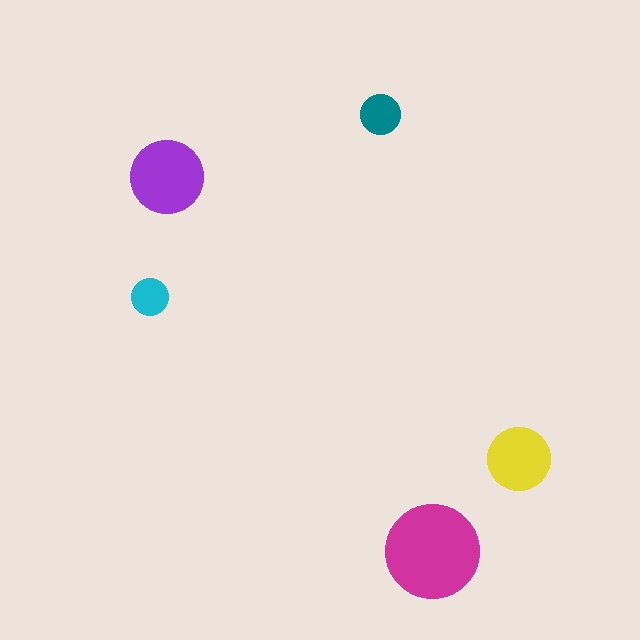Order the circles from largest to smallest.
the magenta one, the purple one, the yellow one, the teal one, the cyan one.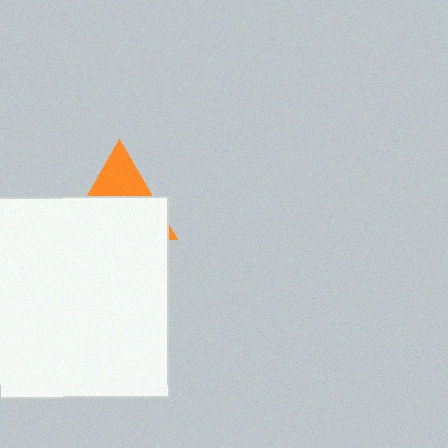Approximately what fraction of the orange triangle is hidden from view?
Roughly 67% of the orange triangle is hidden behind the white square.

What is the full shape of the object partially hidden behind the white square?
The partially hidden object is an orange triangle.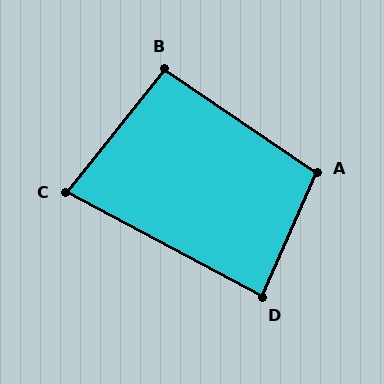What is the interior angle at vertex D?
Approximately 86 degrees (approximately right).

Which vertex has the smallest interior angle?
C, at approximately 80 degrees.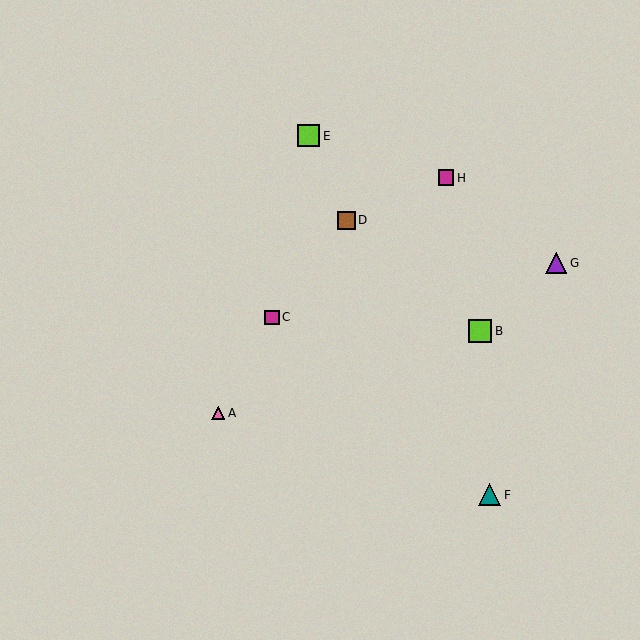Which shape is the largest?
The lime square (labeled B) is the largest.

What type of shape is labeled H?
Shape H is a magenta square.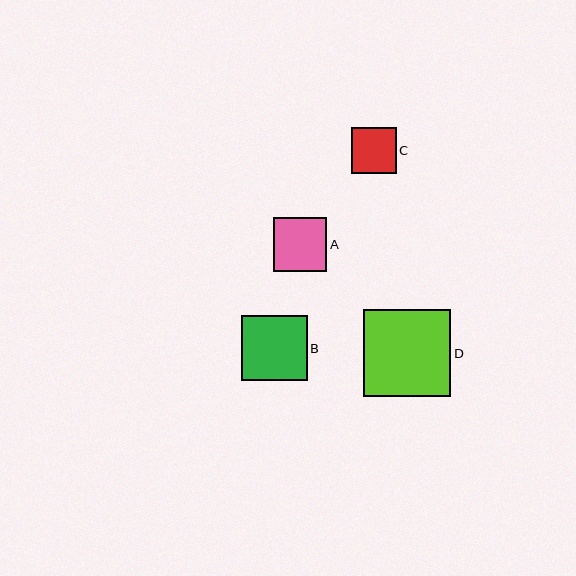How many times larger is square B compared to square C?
Square B is approximately 1.4 times the size of square C.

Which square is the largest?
Square D is the largest with a size of approximately 87 pixels.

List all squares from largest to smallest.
From largest to smallest: D, B, A, C.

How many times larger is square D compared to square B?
Square D is approximately 1.3 times the size of square B.